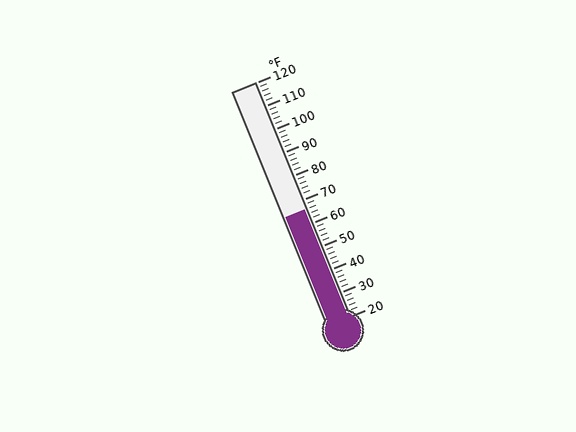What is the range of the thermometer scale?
The thermometer scale ranges from 20°F to 120°F.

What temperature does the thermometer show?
The thermometer shows approximately 66°F.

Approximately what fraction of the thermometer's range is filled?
The thermometer is filled to approximately 45% of its range.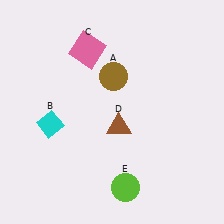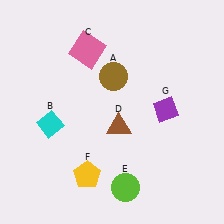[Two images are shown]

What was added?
A yellow pentagon (F), a purple diamond (G) were added in Image 2.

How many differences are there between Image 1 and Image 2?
There are 2 differences between the two images.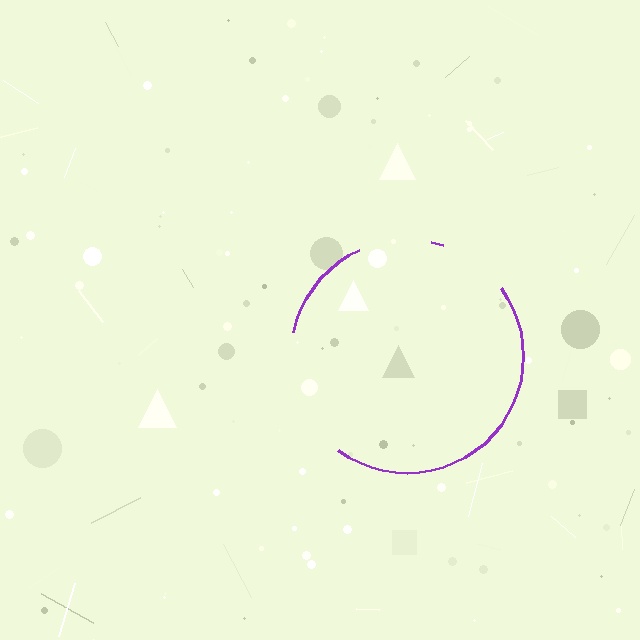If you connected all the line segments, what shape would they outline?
They would outline a circle.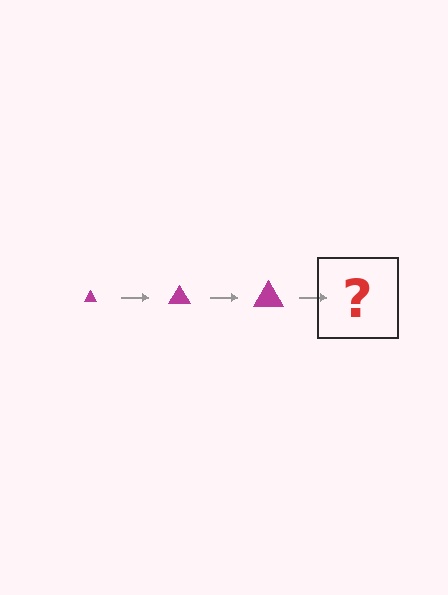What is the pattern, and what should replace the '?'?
The pattern is that the triangle gets progressively larger each step. The '?' should be a magenta triangle, larger than the previous one.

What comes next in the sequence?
The next element should be a magenta triangle, larger than the previous one.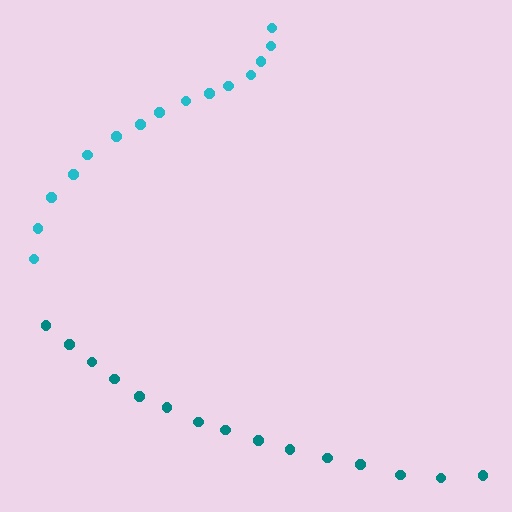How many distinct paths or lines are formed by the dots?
There are 2 distinct paths.